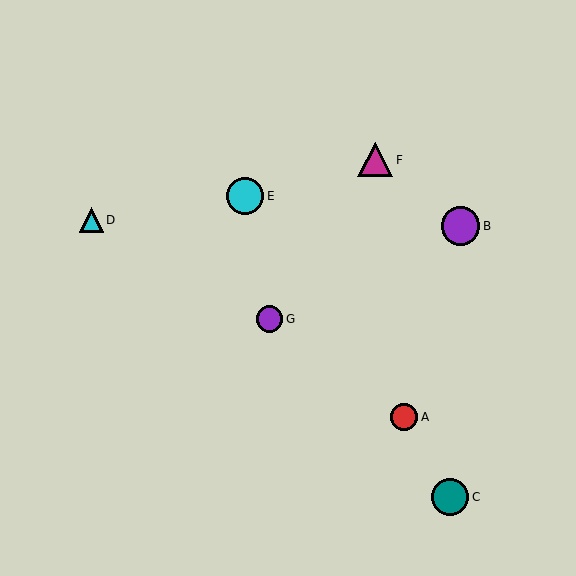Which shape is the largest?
The purple circle (labeled B) is the largest.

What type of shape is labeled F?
Shape F is a magenta triangle.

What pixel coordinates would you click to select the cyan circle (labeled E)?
Click at (245, 196) to select the cyan circle E.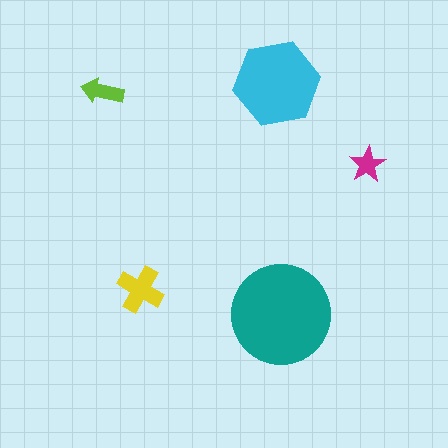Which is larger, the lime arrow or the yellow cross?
The yellow cross.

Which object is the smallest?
The magenta star.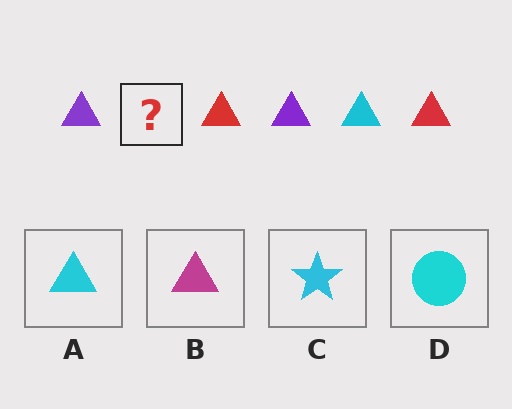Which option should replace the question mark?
Option A.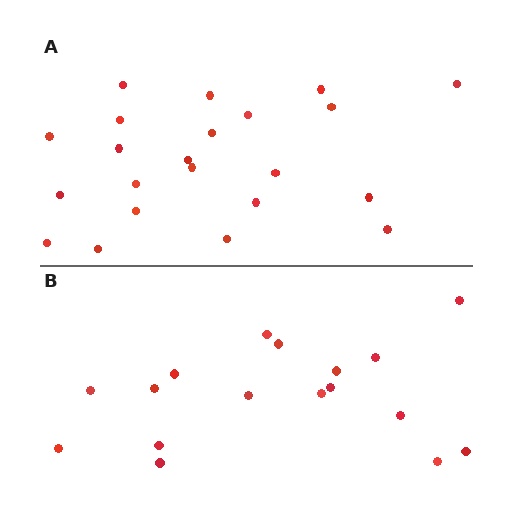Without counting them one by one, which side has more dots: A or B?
Region A (the top region) has more dots.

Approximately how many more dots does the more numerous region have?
Region A has about 5 more dots than region B.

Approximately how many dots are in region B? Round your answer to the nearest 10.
About 20 dots. (The exact count is 17, which rounds to 20.)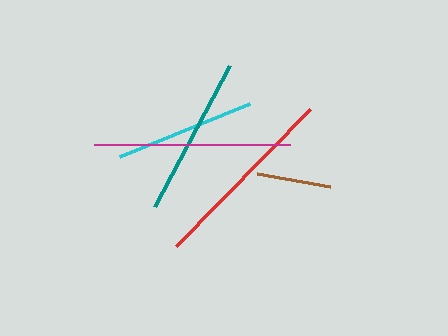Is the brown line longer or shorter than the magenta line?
The magenta line is longer than the brown line.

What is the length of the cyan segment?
The cyan segment is approximately 141 pixels long.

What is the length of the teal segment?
The teal segment is approximately 160 pixels long.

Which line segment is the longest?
The magenta line is the longest at approximately 196 pixels.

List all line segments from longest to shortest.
From longest to shortest: magenta, red, teal, cyan, brown.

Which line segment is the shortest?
The brown line is the shortest at approximately 74 pixels.